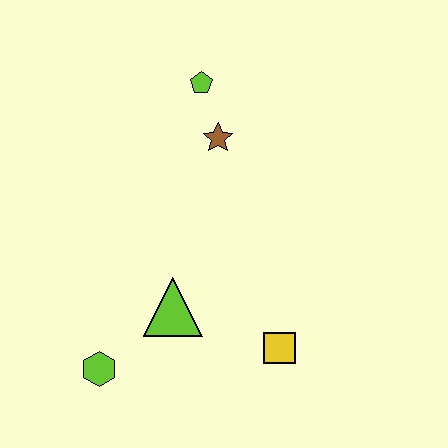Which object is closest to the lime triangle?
The lime hexagon is closest to the lime triangle.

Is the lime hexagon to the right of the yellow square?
No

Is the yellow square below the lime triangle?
Yes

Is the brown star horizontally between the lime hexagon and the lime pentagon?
No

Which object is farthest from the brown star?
The lime hexagon is farthest from the brown star.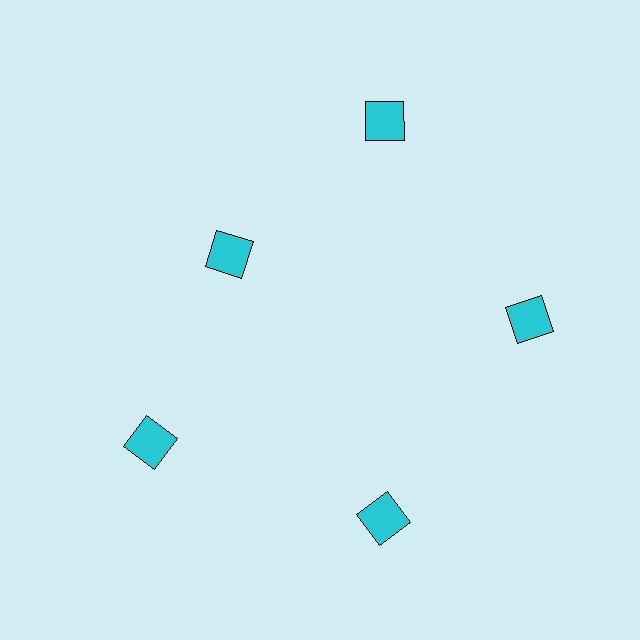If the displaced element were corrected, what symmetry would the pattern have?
It would have 5-fold rotational symmetry — the pattern would map onto itself every 72 degrees.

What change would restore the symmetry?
The symmetry would be restored by moving it outward, back onto the ring so that all 5 squares sit at equal angles and equal distance from the center.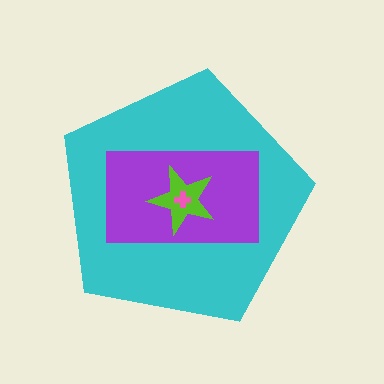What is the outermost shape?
The cyan pentagon.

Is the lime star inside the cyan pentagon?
Yes.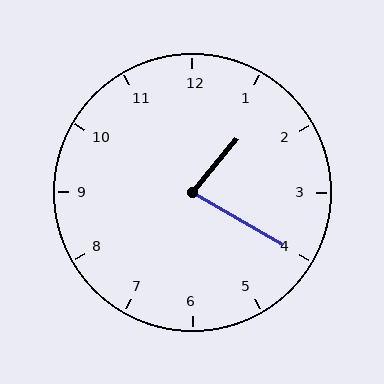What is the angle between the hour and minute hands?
Approximately 80 degrees.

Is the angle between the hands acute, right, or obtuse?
It is acute.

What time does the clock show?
1:20.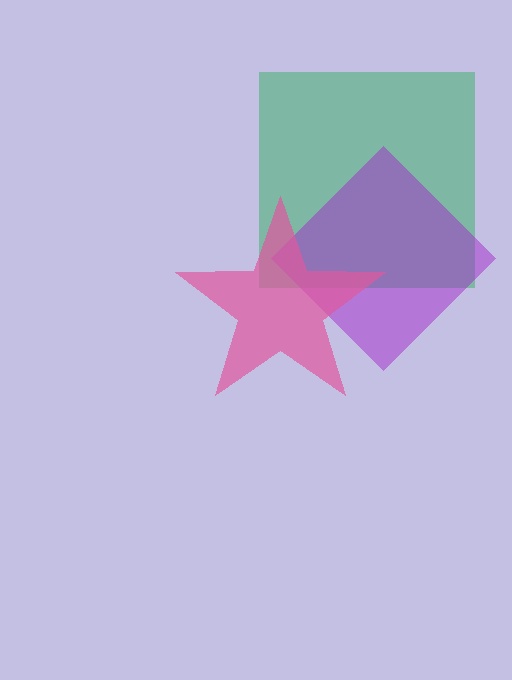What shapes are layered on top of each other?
The layered shapes are: a green square, a purple diamond, a pink star.